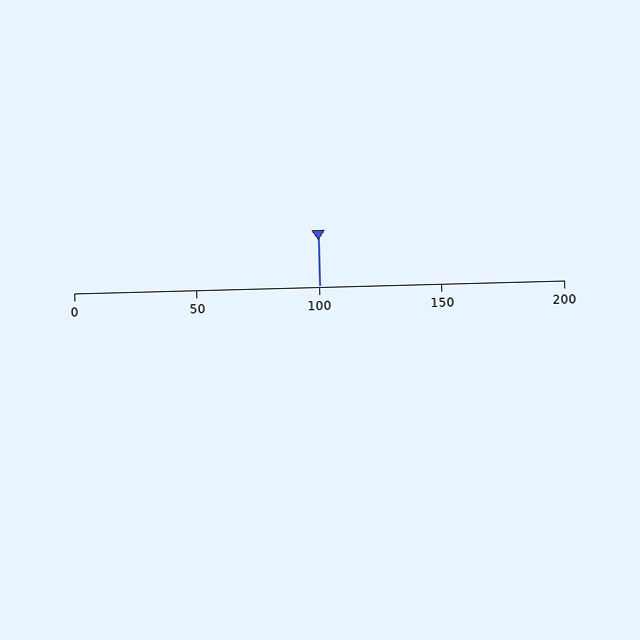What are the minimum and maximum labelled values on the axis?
The axis runs from 0 to 200.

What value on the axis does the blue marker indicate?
The marker indicates approximately 100.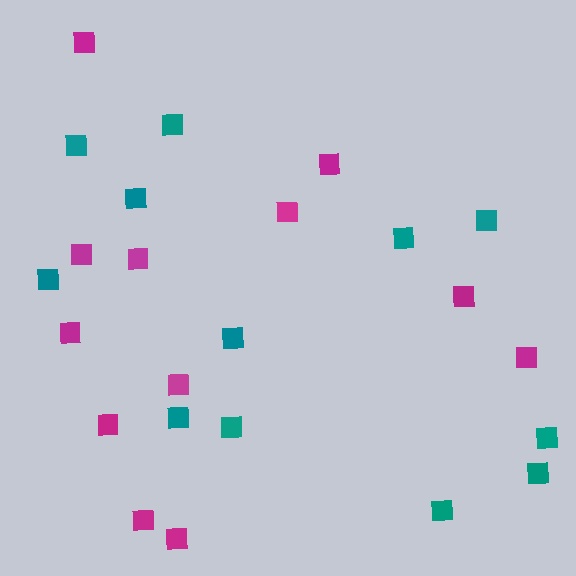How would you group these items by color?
There are 2 groups: one group of teal squares (12) and one group of magenta squares (12).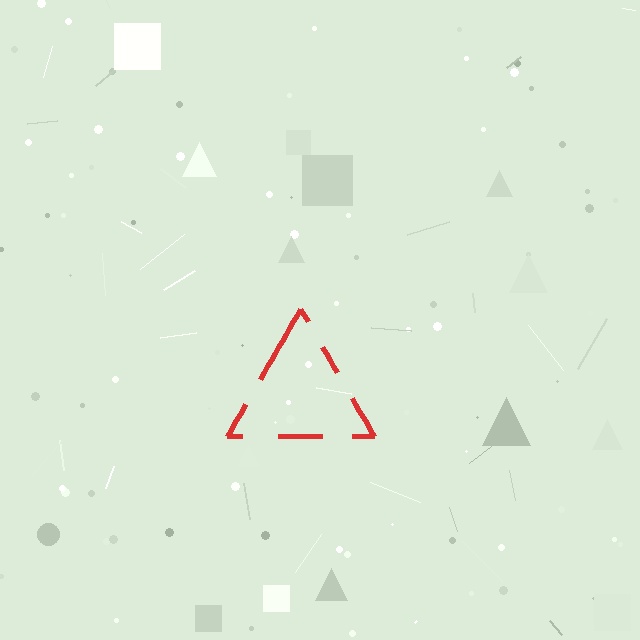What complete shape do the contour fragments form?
The contour fragments form a triangle.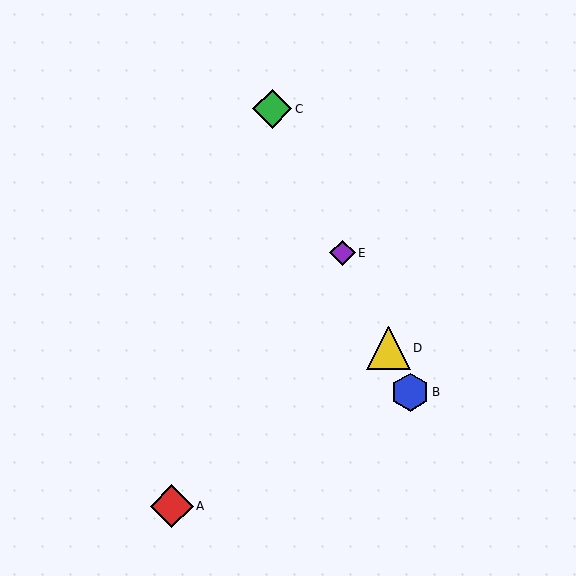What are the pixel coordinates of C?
Object C is at (272, 109).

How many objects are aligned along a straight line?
4 objects (B, C, D, E) are aligned along a straight line.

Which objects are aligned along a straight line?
Objects B, C, D, E are aligned along a straight line.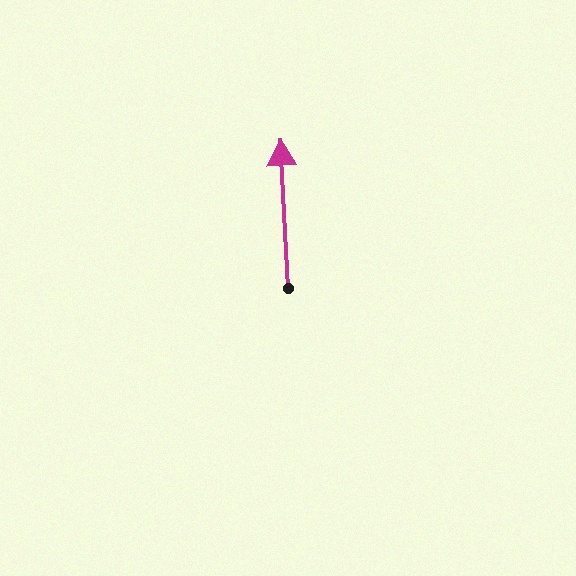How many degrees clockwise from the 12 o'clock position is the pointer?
Approximately 357 degrees.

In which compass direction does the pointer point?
North.